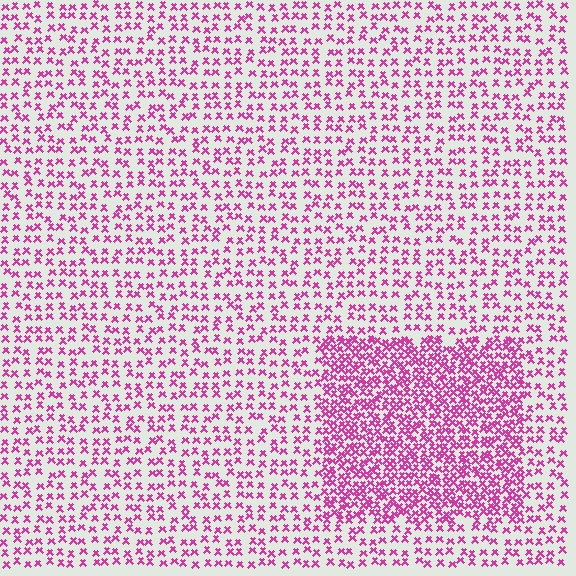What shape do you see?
I see a rectangle.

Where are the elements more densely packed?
The elements are more densely packed inside the rectangle boundary.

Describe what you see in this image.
The image contains small magenta elements arranged at two different densities. A rectangle-shaped region is visible where the elements are more densely packed than the surrounding area.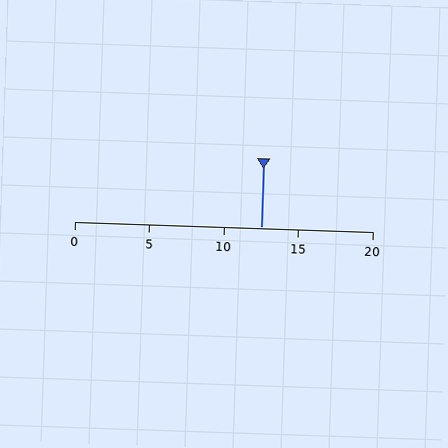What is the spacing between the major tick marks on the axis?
The major ticks are spaced 5 apart.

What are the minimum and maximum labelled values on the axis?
The axis runs from 0 to 20.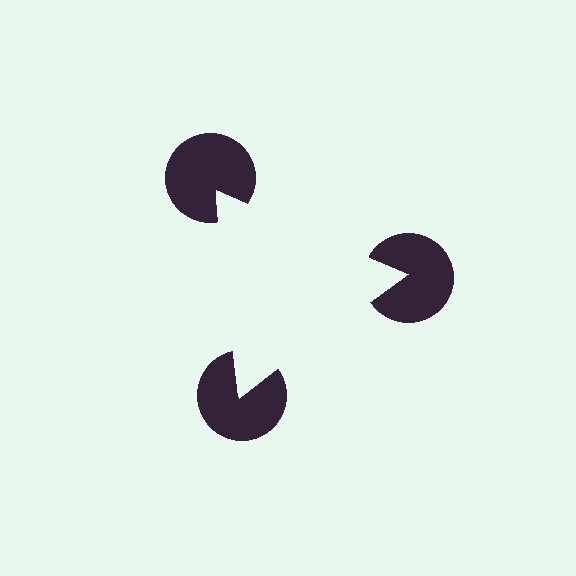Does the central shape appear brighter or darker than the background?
It typically appears slightly brighter than the background, even though no actual brightness change is drawn.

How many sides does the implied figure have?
3 sides.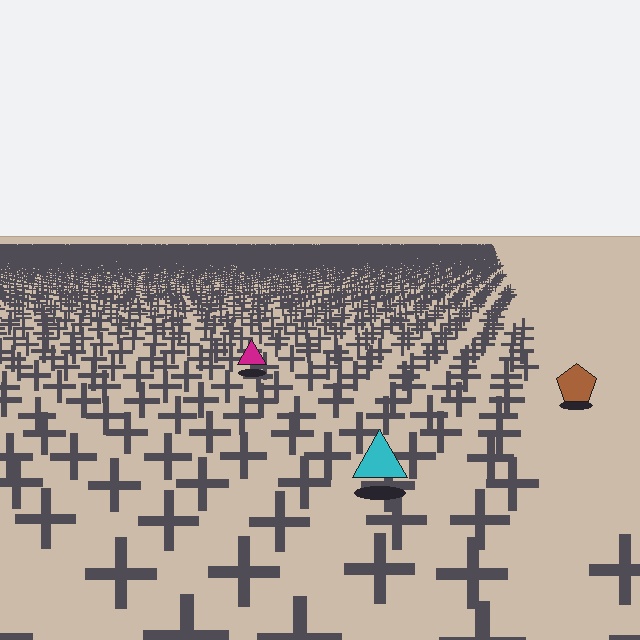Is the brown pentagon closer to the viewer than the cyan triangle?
No. The cyan triangle is closer — you can tell from the texture gradient: the ground texture is coarser near it.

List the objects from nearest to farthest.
From nearest to farthest: the cyan triangle, the brown pentagon, the magenta triangle.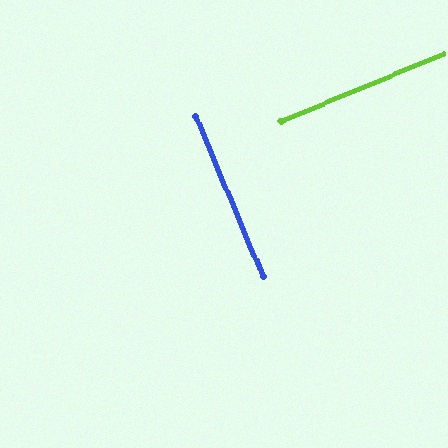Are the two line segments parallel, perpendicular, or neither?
Perpendicular — they meet at approximately 90°.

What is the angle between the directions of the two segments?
Approximately 90 degrees.